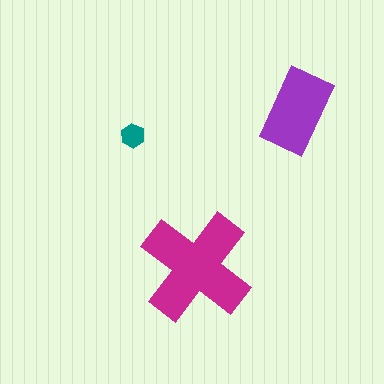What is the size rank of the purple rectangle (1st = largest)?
2nd.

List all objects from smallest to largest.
The teal hexagon, the purple rectangle, the magenta cross.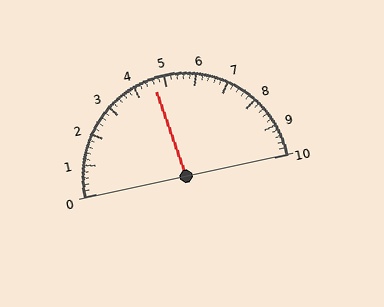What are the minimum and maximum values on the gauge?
The gauge ranges from 0 to 10.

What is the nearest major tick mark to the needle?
The nearest major tick mark is 5.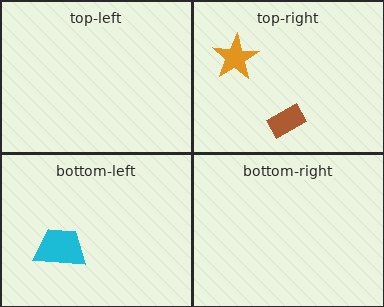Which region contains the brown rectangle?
The top-right region.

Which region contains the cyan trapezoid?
The bottom-left region.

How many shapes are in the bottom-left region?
1.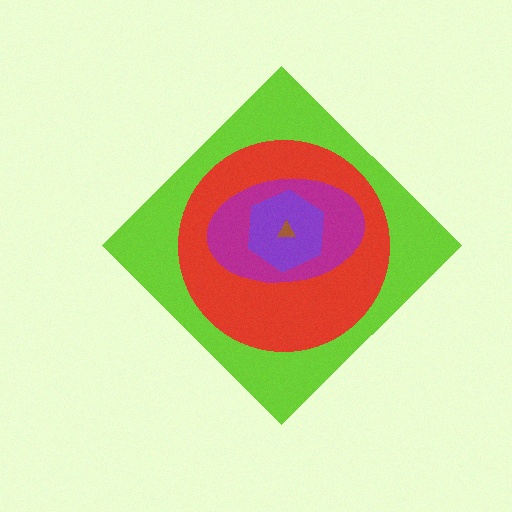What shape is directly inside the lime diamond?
The red circle.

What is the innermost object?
The brown triangle.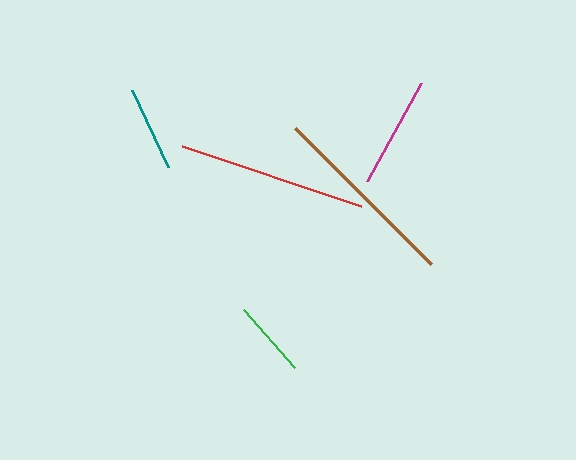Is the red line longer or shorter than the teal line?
The red line is longer than the teal line.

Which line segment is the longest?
The brown line is the longest at approximately 193 pixels.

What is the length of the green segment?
The green segment is approximately 77 pixels long.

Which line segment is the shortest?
The green line is the shortest at approximately 77 pixels.